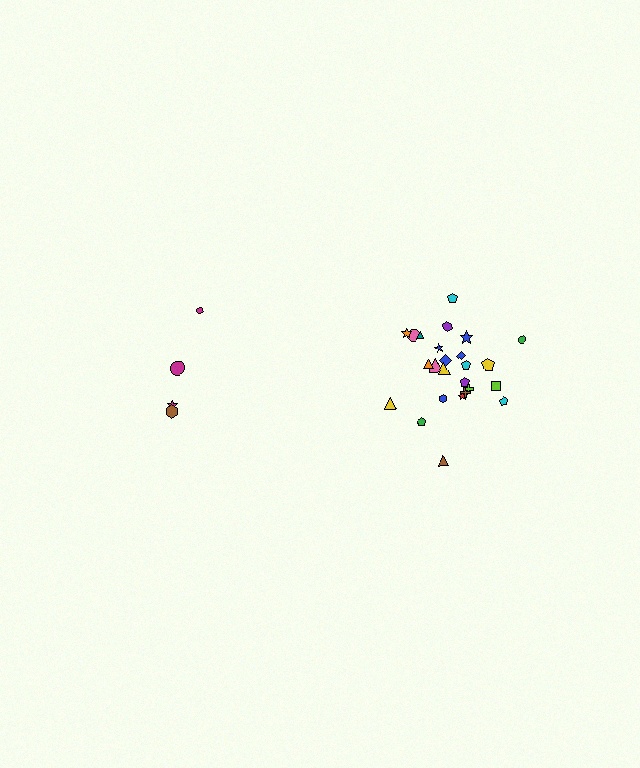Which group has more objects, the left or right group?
The right group.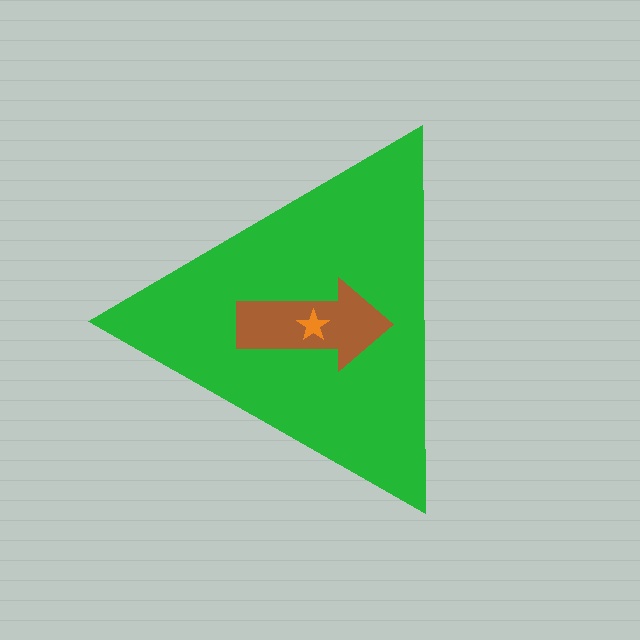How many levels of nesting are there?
3.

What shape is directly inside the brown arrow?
The orange star.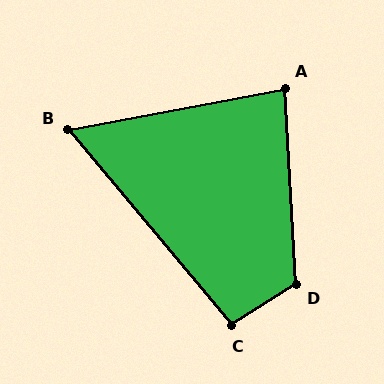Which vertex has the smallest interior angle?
B, at approximately 61 degrees.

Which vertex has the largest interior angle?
D, at approximately 119 degrees.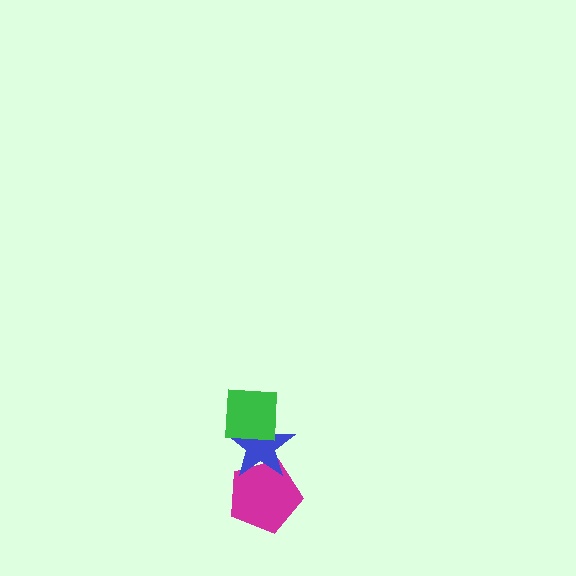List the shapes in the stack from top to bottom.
From top to bottom: the green square, the blue star, the magenta pentagon.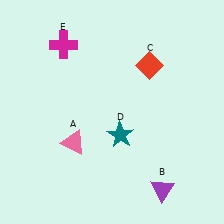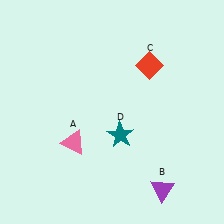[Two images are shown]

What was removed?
The magenta cross (E) was removed in Image 2.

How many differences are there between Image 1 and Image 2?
There is 1 difference between the two images.